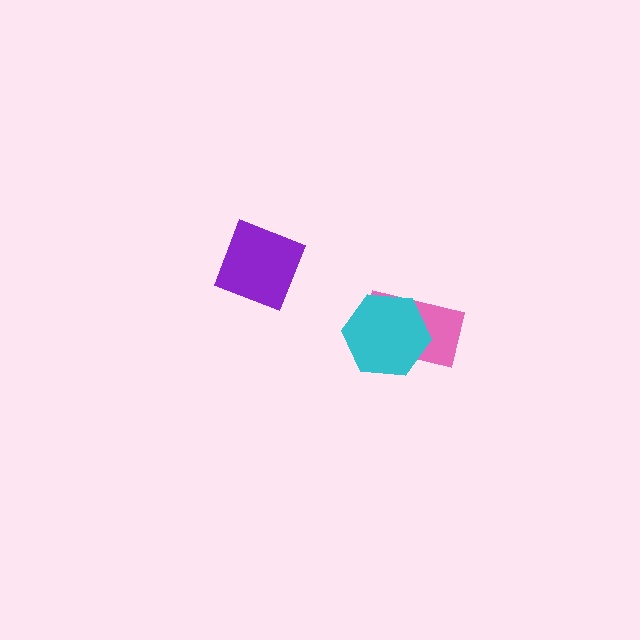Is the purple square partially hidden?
No, no other shape covers it.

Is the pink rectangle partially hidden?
Yes, it is partially covered by another shape.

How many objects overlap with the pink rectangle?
1 object overlaps with the pink rectangle.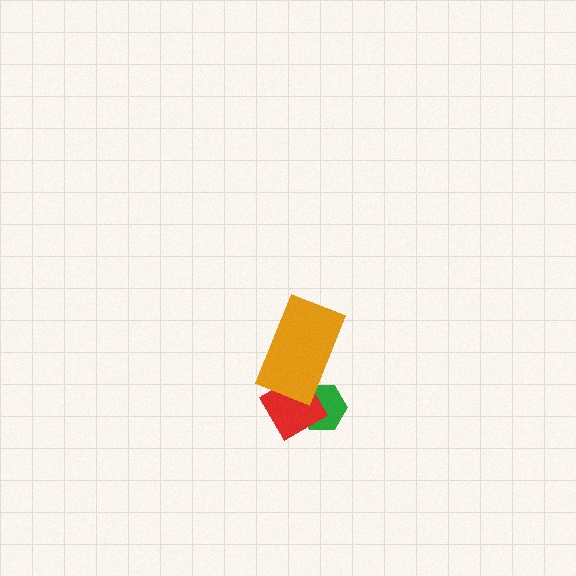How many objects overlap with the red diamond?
2 objects overlap with the red diamond.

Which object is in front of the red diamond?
The orange rectangle is in front of the red diamond.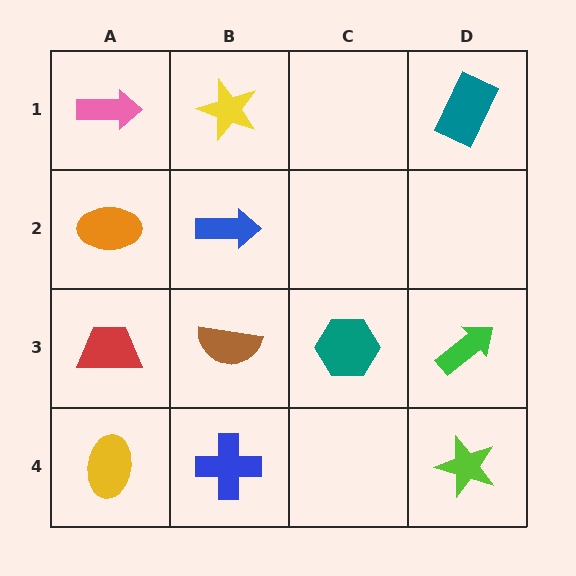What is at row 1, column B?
A yellow star.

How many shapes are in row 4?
3 shapes.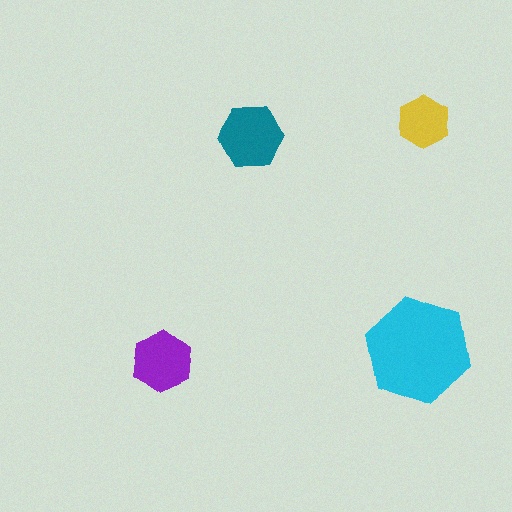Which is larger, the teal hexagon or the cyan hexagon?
The cyan one.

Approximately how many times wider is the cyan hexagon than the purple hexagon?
About 1.5 times wider.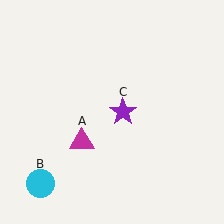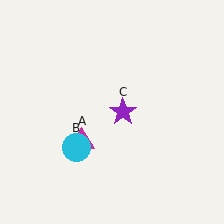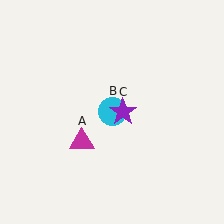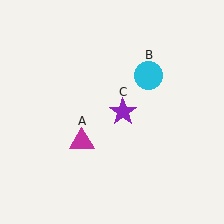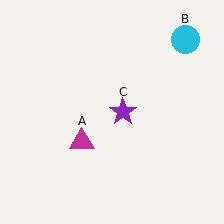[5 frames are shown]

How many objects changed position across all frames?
1 object changed position: cyan circle (object B).